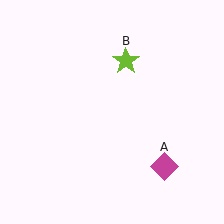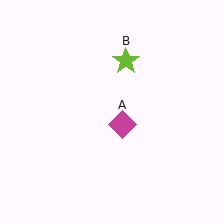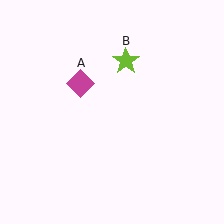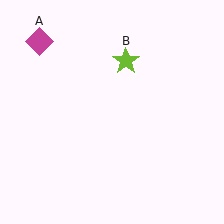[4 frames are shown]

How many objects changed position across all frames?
1 object changed position: magenta diamond (object A).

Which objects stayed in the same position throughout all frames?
Lime star (object B) remained stationary.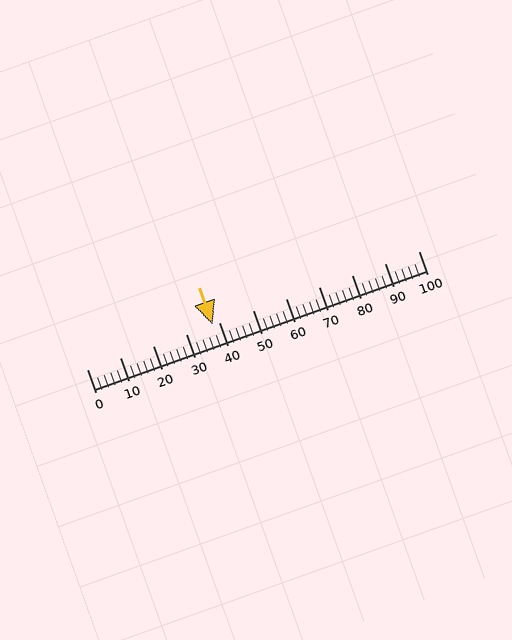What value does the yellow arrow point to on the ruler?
The yellow arrow points to approximately 38.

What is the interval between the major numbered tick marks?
The major tick marks are spaced 10 units apart.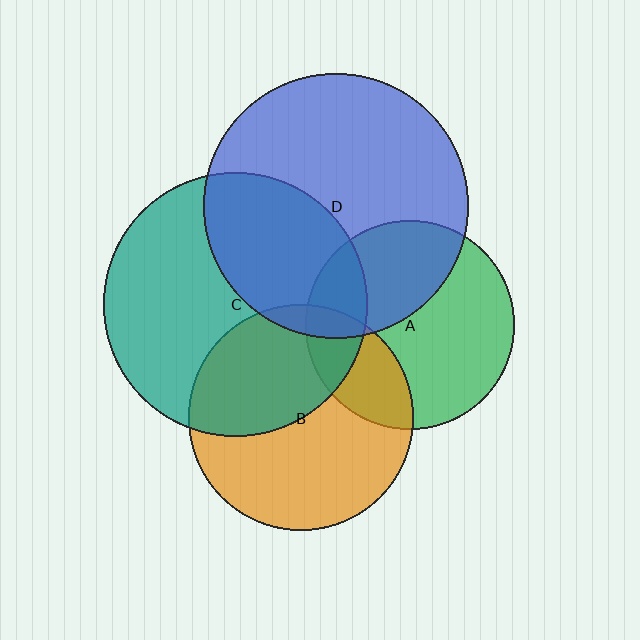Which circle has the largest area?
Circle D (blue).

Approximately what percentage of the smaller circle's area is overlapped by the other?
Approximately 35%.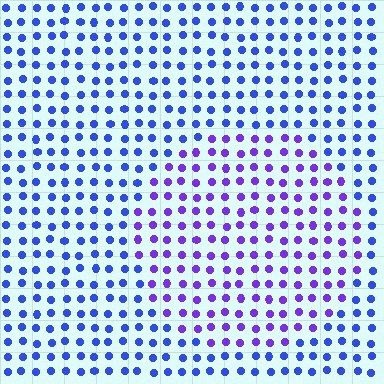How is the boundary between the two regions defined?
The boundary is defined purely by a slight shift in hue (about 35 degrees). Spacing, size, and orientation are identical on both sides.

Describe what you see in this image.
The image is filled with small blue elements in a uniform arrangement. A circle-shaped region is visible where the elements are tinted to a slightly different hue, forming a subtle color boundary.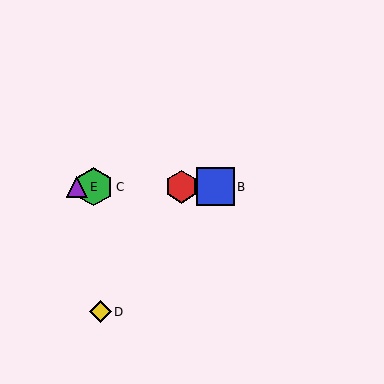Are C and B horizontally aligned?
Yes, both are at y≈187.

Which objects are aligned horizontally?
Objects A, B, C, E are aligned horizontally.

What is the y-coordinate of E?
Object E is at y≈187.